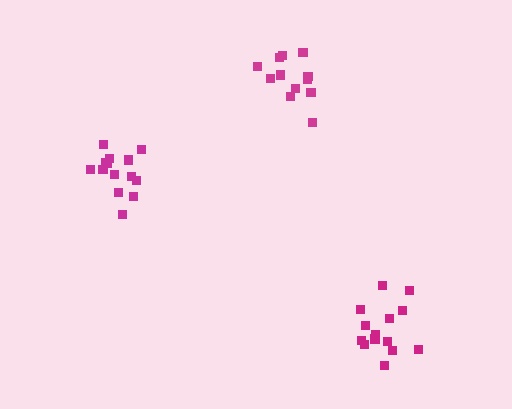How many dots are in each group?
Group 1: 14 dots, Group 2: 12 dots, Group 3: 14 dots (40 total).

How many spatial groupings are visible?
There are 3 spatial groupings.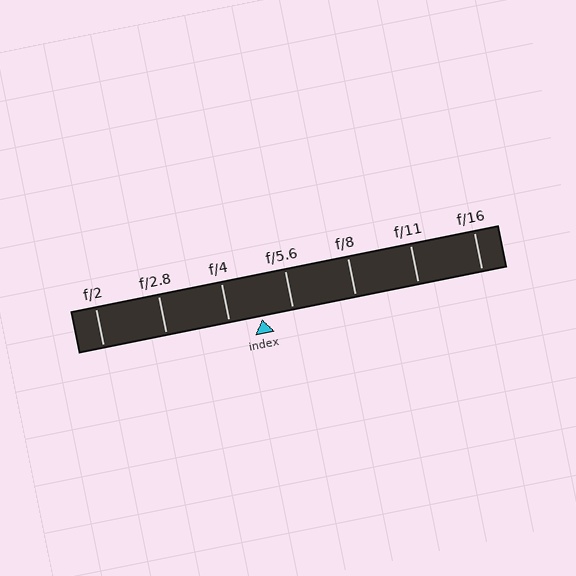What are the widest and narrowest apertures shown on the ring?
The widest aperture shown is f/2 and the narrowest is f/16.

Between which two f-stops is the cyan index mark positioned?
The index mark is between f/4 and f/5.6.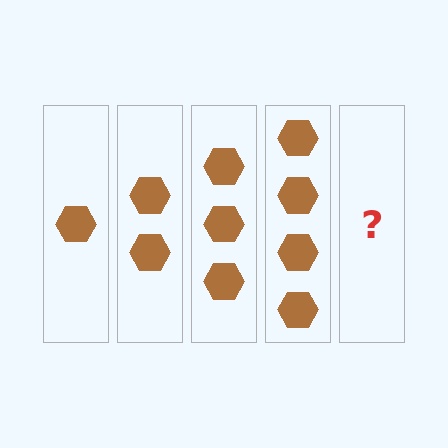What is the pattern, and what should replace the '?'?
The pattern is that each step adds one more hexagon. The '?' should be 5 hexagons.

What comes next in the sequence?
The next element should be 5 hexagons.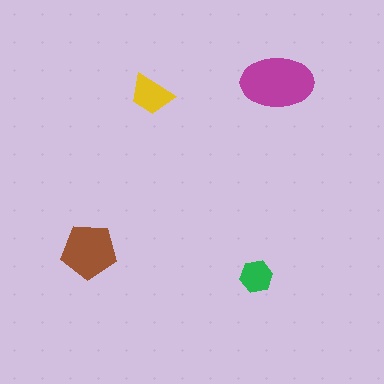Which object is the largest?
The magenta ellipse.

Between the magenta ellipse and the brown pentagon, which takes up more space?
The magenta ellipse.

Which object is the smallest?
The green hexagon.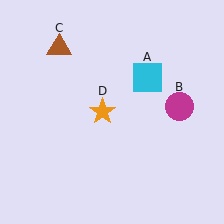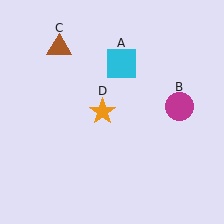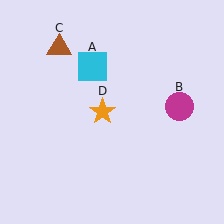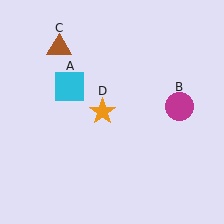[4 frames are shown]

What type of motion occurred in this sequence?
The cyan square (object A) rotated counterclockwise around the center of the scene.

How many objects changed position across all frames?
1 object changed position: cyan square (object A).